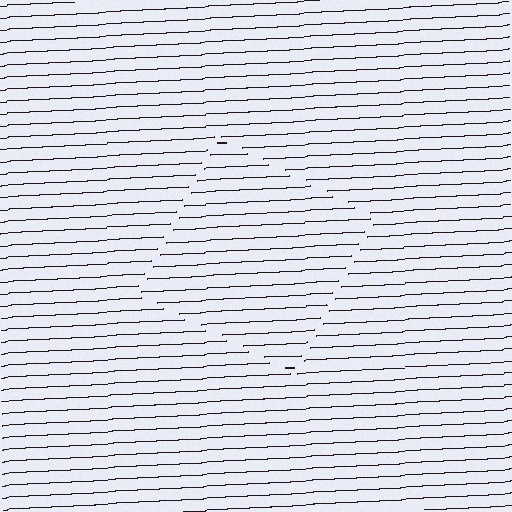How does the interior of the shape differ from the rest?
The interior of the shape contains the same grating, shifted by half a period — the contour is defined by the phase discontinuity where line-ends from the inner and outer gratings abut.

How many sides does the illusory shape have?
4 sides — the line-ends trace a square.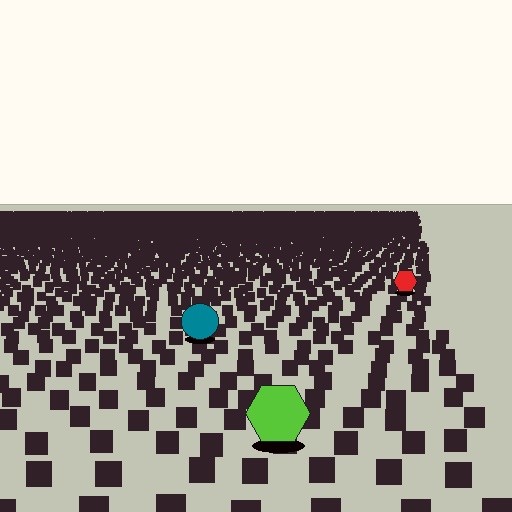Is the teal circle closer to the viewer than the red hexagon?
Yes. The teal circle is closer — you can tell from the texture gradient: the ground texture is coarser near it.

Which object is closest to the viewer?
The lime hexagon is closest. The texture marks near it are larger and more spread out.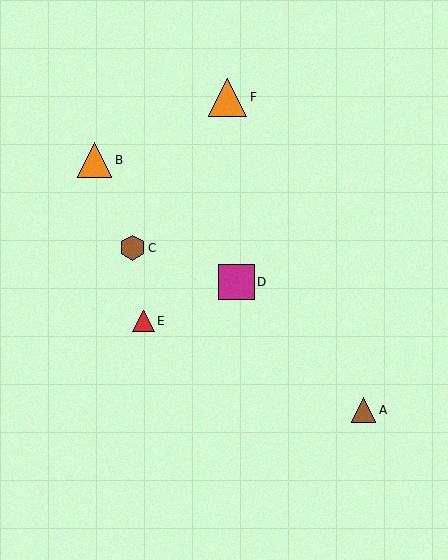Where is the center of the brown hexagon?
The center of the brown hexagon is at (133, 248).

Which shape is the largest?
The orange triangle (labeled F) is the largest.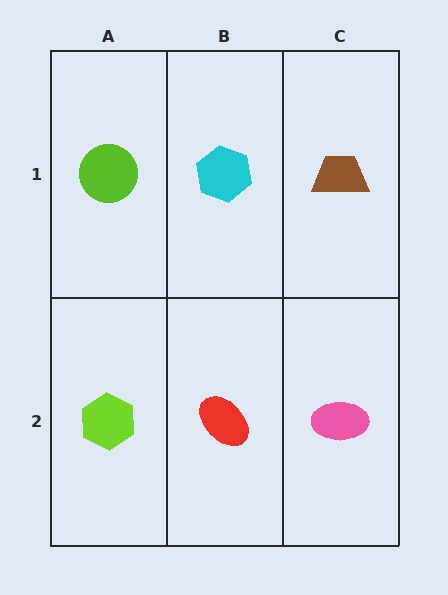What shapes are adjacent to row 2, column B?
A cyan hexagon (row 1, column B), a lime hexagon (row 2, column A), a pink ellipse (row 2, column C).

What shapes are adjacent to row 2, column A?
A lime circle (row 1, column A), a red ellipse (row 2, column B).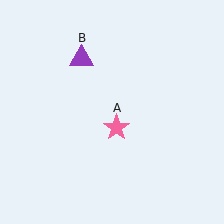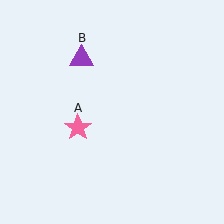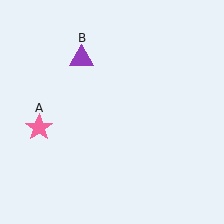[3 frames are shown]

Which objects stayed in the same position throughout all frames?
Purple triangle (object B) remained stationary.